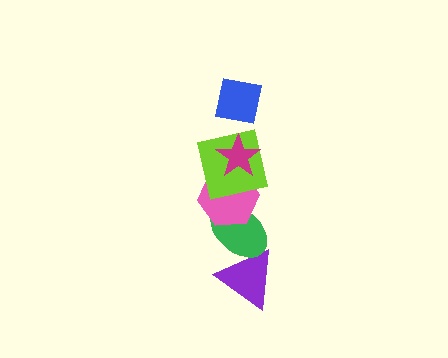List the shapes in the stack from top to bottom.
From top to bottom: the blue square, the magenta star, the lime square, the pink hexagon, the green ellipse, the purple triangle.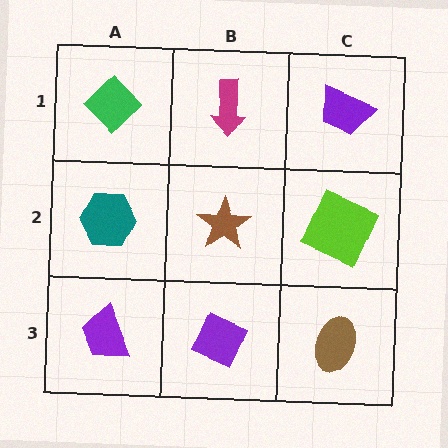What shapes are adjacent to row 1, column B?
A brown star (row 2, column B), a green diamond (row 1, column A), a purple trapezoid (row 1, column C).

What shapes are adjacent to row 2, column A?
A green diamond (row 1, column A), a purple trapezoid (row 3, column A), a brown star (row 2, column B).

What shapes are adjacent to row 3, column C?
A lime square (row 2, column C), a purple diamond (row 3, column B).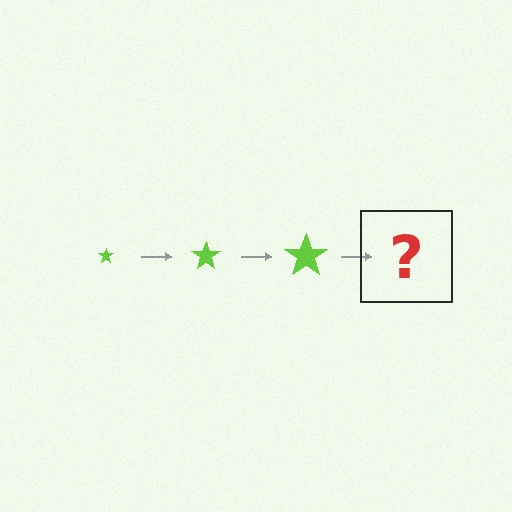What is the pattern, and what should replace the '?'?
The pattern is that the star gets progressively larger each step. The '?' should be a lime star, larger than the previous one.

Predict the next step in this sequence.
The next step is a lime star, larger than the previous one.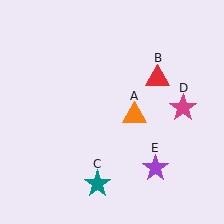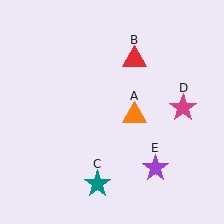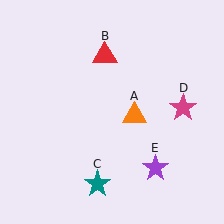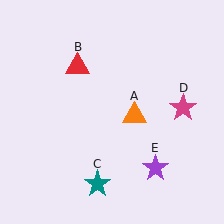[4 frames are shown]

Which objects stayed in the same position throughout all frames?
Orange triangle (object A) and teal star (object C) and magenta star (object D) and purple star (object E) remained stationary.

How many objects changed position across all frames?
1 object changed position: red triangle (object B).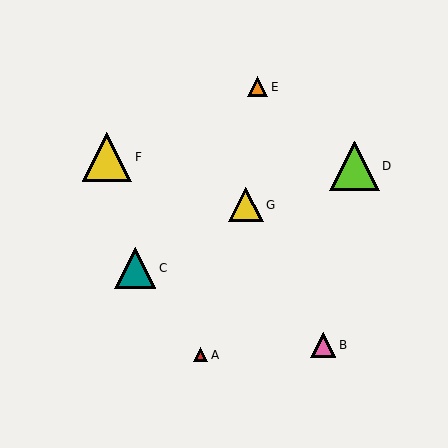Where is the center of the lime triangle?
The center of the lime triangle is at (354, 166).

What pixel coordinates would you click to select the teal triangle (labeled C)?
Click at (135, 268) to select the teal triangle C.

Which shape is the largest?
The yellow triangle (labeled F) is the largest.